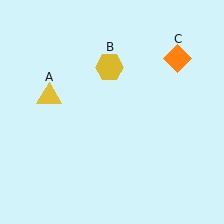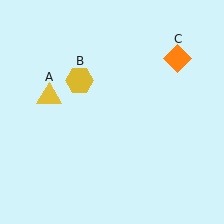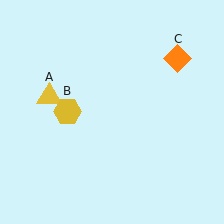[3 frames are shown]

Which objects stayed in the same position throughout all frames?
Yellow triangle (object A) and orange diamond (object C) remained stationary.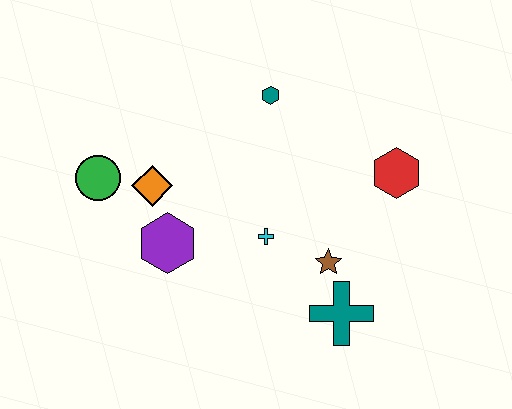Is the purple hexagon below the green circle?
Yes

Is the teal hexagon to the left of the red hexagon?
Yes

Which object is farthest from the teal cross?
The green circle is farthest from the teal cross.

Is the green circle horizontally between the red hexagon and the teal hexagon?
No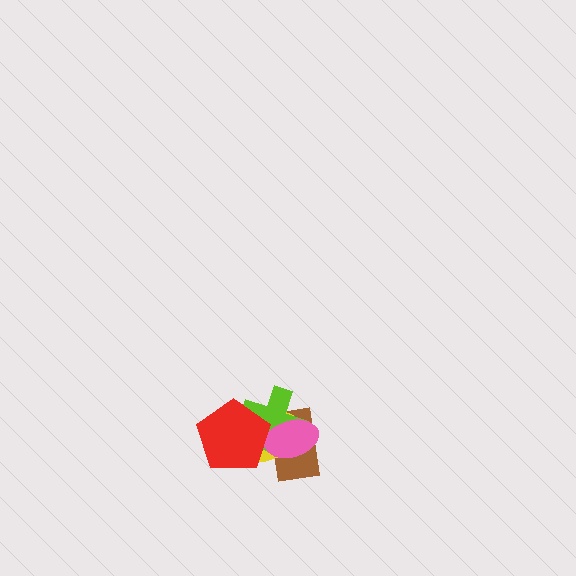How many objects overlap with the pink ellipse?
4 objects overlap with the pink ellipse.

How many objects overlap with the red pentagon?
4 objects overlap with the red pentagon.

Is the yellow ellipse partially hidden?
Yes, it is partially covered by another shape.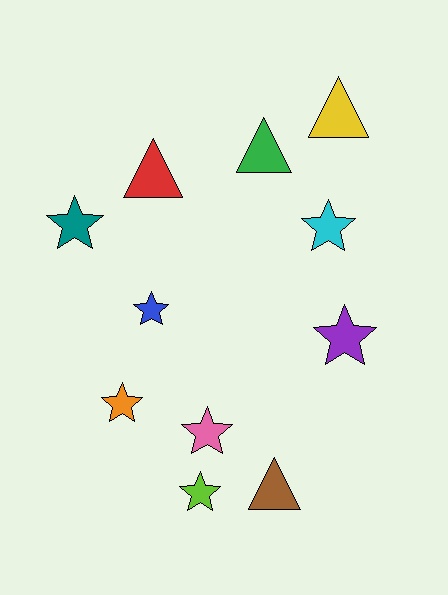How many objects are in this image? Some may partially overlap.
There are 11 objects.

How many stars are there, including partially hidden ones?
There are 7 stars.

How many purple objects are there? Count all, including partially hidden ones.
There is 1 purple object.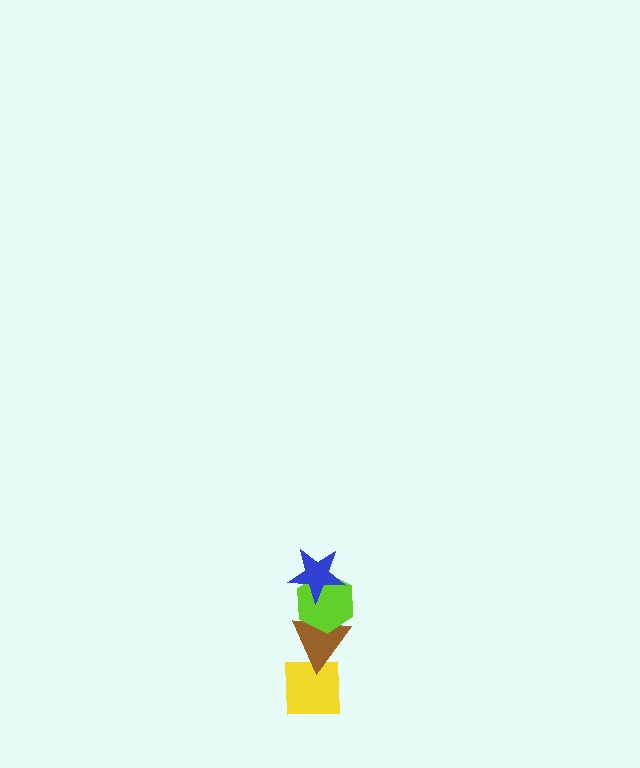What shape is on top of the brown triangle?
The lime hexagon is on top of the brown triangle.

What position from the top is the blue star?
The blue star is 1st from the top.